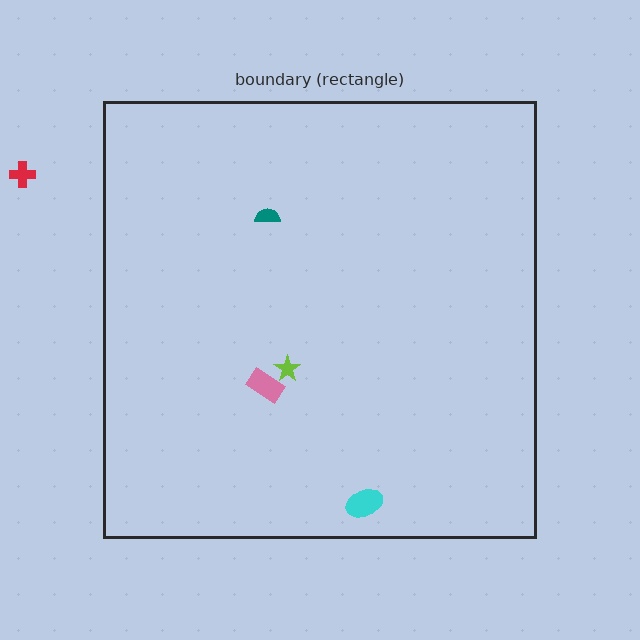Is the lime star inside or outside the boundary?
Inside.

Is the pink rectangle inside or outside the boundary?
Inside.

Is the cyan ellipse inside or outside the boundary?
Inside.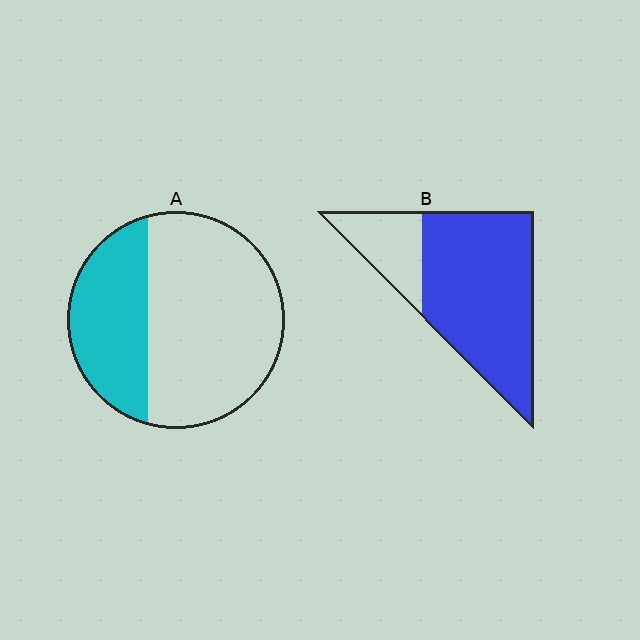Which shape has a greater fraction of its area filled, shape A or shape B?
Shape B.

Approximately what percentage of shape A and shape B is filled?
A is approximately 35% and B is approximately 75%.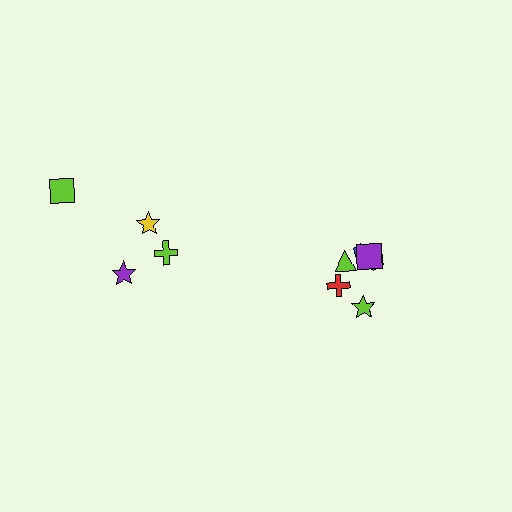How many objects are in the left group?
There are 4 objects.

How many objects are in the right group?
There are 6 objects.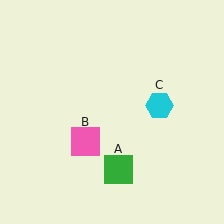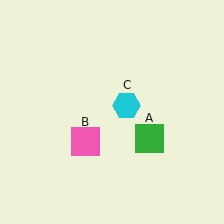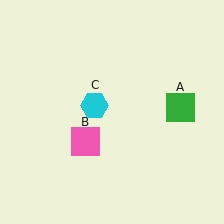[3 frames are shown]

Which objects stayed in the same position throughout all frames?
Pink square (object B) remained stationary.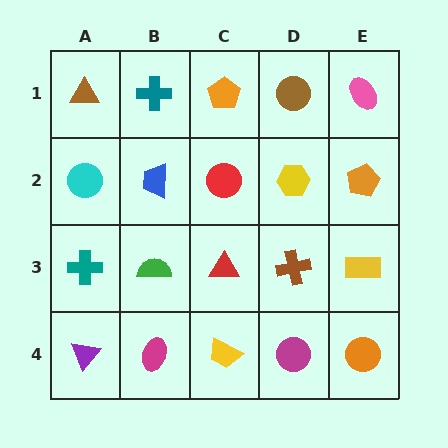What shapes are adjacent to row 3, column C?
A red circle (row 2, column C), a yellow trapezoid (row 4, column C), a green semicircle (row 3, column B), a brown cross (row 3, column D).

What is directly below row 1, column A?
A cyan circle.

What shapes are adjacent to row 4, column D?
A brown cross (row 3, column D), a yellow trapezoid (row 4, column C), an orange circle (row 4, column E).